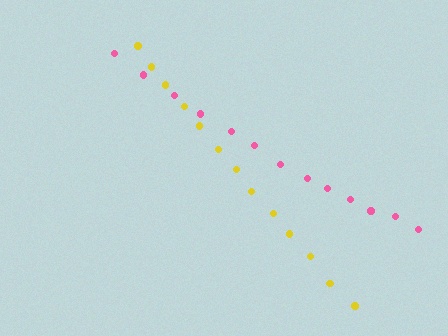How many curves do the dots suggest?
There are 2 distinct paths.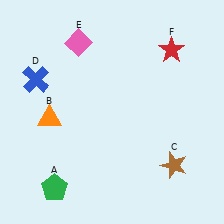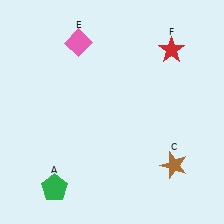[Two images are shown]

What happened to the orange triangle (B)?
The orange triangle (B) was removed in Image 2. It was in the bottom-left area of Image 1.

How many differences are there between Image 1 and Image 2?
There are 2 differences between the two images.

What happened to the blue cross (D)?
The blue cross (D) was removed in Image 2. It was in the top-left area of Image 1.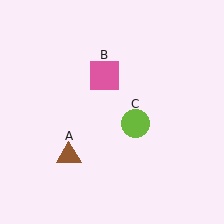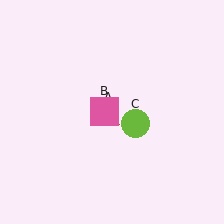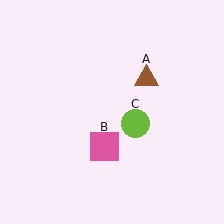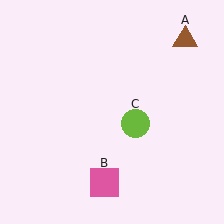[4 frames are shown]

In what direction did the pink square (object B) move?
The pink square (object B) moved down.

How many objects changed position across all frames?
2 objects changed position: brown triangle (object A), pink square (object B).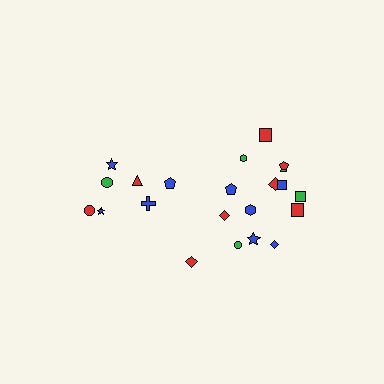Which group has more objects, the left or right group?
The right group.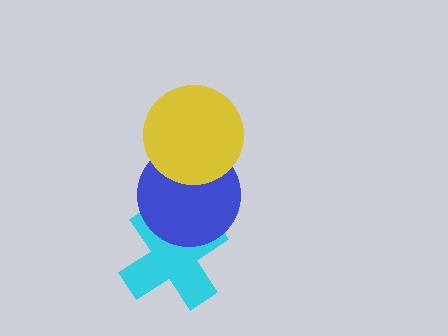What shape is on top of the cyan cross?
The blue circle is on top of the cyan cross.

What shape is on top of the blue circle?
The yellow circle is on top of the blue circle.